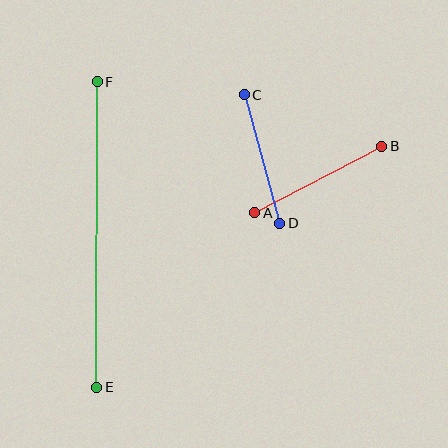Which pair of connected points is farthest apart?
Points E and F are farthest apart.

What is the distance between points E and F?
The distance is approximately 305 pixels.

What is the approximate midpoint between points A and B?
The midpoint is at approximately (318, 180) pixels.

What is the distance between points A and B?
The distance is approximately 143 pixels.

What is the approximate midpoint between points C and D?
The midpoint is at approximately (262, 159) pixels.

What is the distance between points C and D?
The distance is approximately 133 pixels.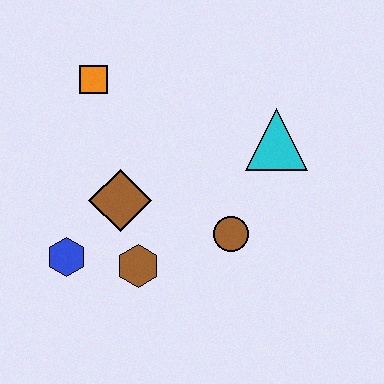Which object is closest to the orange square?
The brown diamond is closest to the orange square.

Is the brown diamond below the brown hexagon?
No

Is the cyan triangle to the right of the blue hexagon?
Yes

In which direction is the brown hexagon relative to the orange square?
The brown hexagon is below the orange square.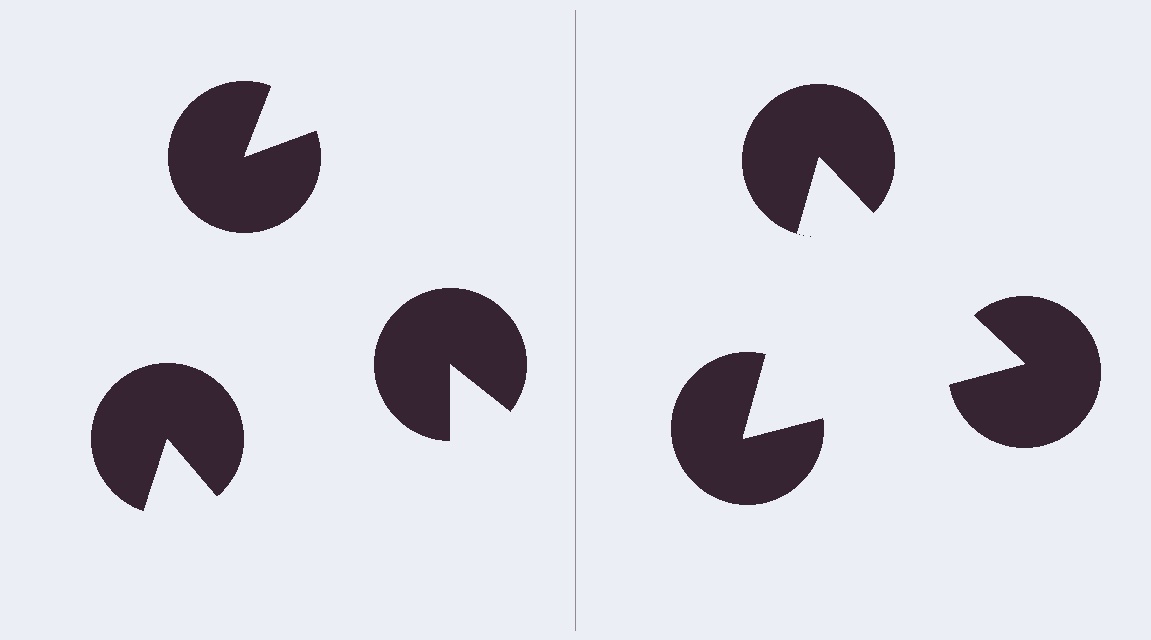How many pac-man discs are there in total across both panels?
6 — 3 on each side.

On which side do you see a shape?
An illusory triangle appears on the right side. On the left side the wedge cuts are rotated, so no coherent shape forms.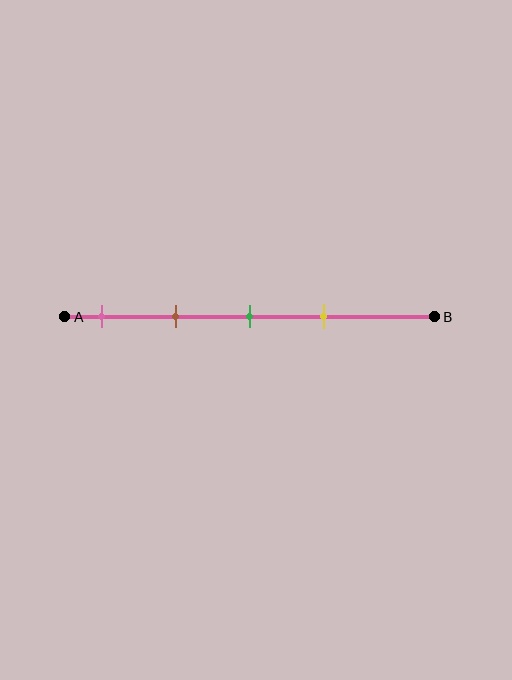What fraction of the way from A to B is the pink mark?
The pink mark is approximately 10% (0.1) of the way from A to B.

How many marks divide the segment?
There are 4 marks dividing the segment.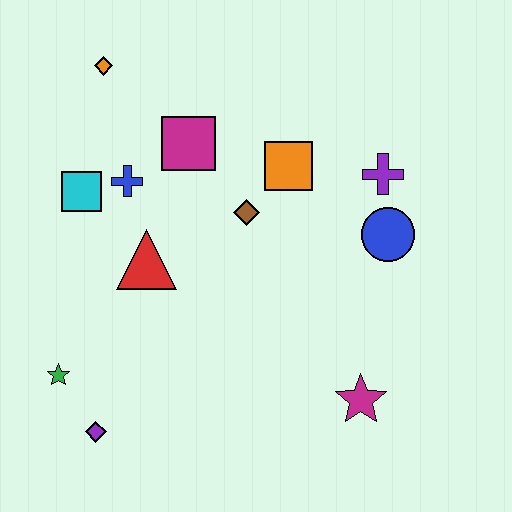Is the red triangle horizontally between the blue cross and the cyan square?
No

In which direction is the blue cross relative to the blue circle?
The blue cross is to the left of the blue circle.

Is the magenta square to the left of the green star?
No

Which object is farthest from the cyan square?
The magenta star is farthest from the cyan square.